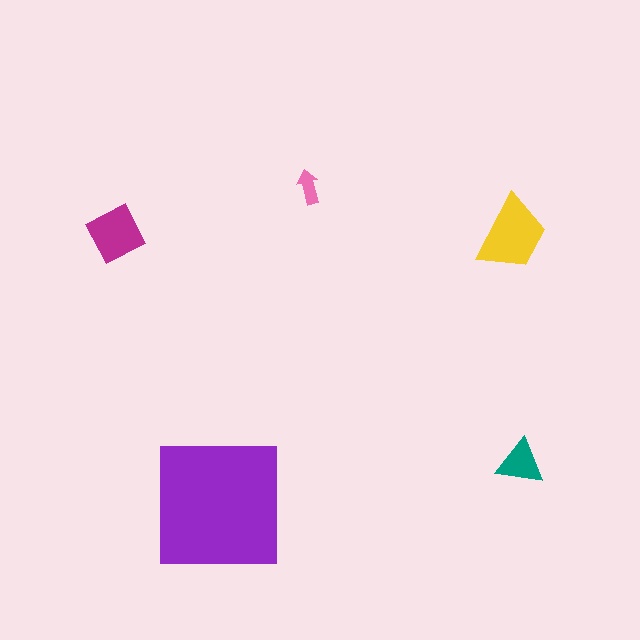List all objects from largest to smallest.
The purple square, the yellow trapezoid, the magenta diamond, the teal triangle, the pink arrow.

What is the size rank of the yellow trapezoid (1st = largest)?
2nd.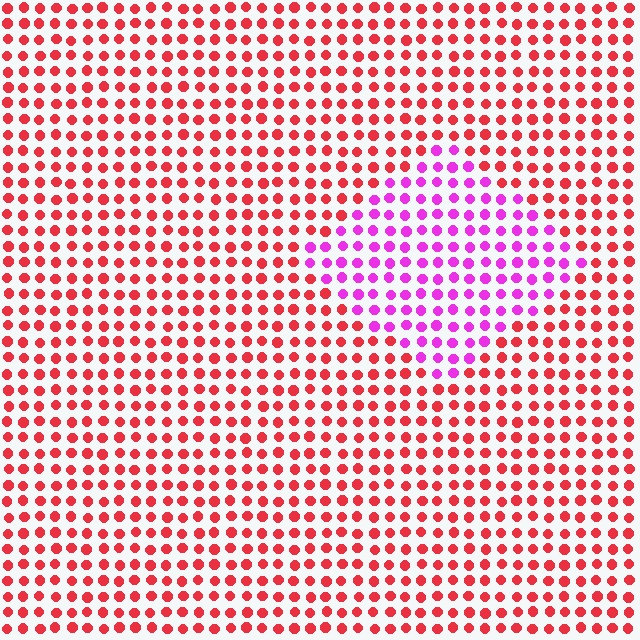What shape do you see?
I see a diamond.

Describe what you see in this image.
The image is filled with small red elements in a uniform arrangement. A diamond-shaped region is visible where the elements are tinted to a slightly different hue, forming a subtle color boundary.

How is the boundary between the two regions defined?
The boundary is defined purely by a slight shift in hue (about 53 degrees). Spacing, size, and orientation are identical on both sides.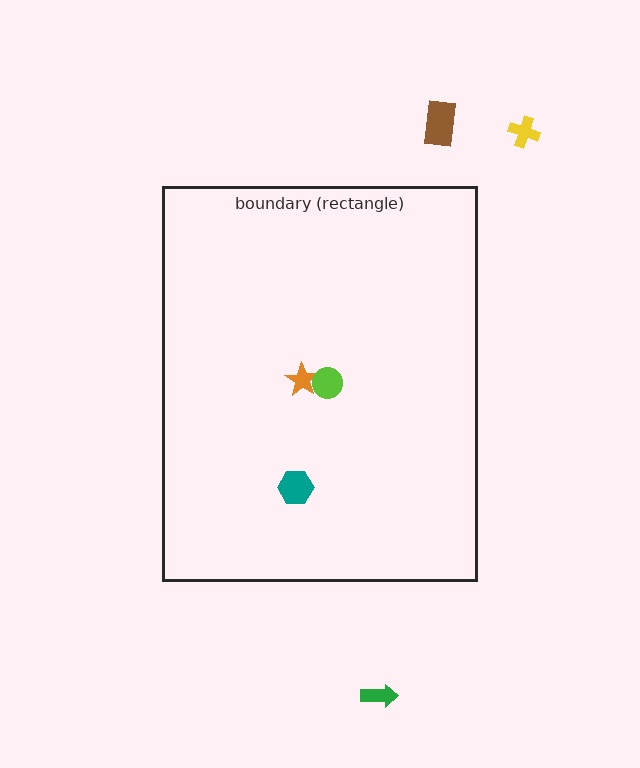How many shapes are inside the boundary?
3 inside, 3 outside.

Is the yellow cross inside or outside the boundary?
Outside.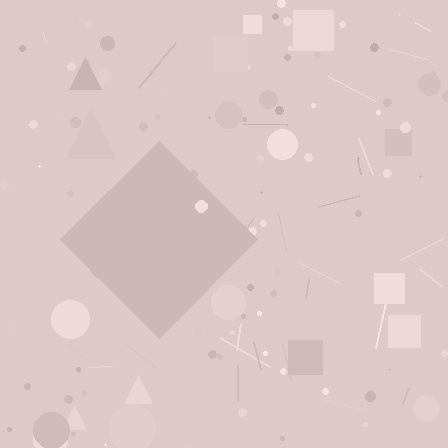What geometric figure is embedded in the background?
A diamond is embedded in the background.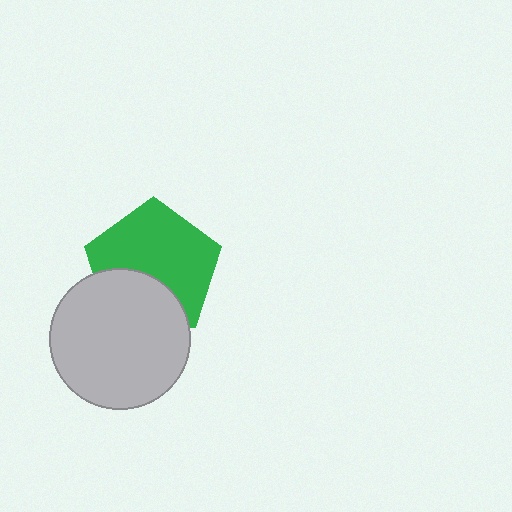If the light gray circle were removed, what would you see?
You would see the complete green pentagon.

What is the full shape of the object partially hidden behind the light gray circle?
The partially hidden object is a green pentagon.